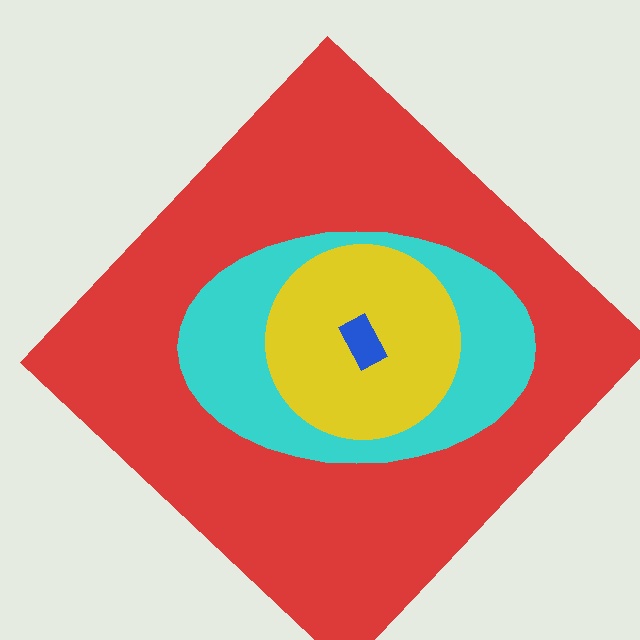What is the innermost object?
The blue rectangle.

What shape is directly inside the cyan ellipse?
The yellow circle.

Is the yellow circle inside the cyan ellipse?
Yes.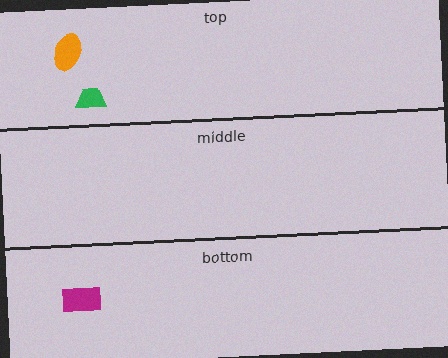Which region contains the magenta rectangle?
The bottom region.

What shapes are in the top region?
The green trapezoid, the orange ellipse.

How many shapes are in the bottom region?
1.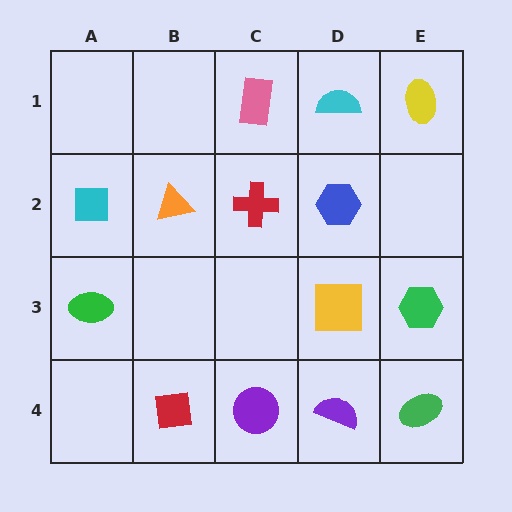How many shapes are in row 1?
3 shapes.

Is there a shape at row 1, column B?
No, that cell is empty.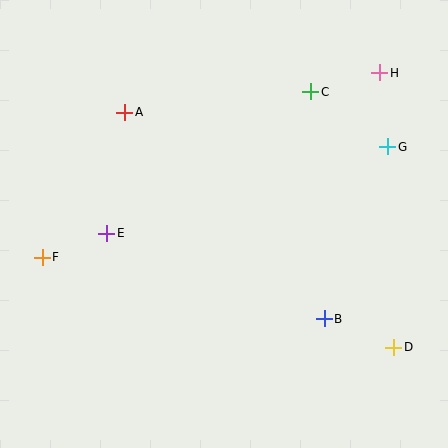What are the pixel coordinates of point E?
Point E is at (107, 233).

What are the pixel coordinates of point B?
Point B is at (324, 319).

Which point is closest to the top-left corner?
Point A is closest to the top-left corner.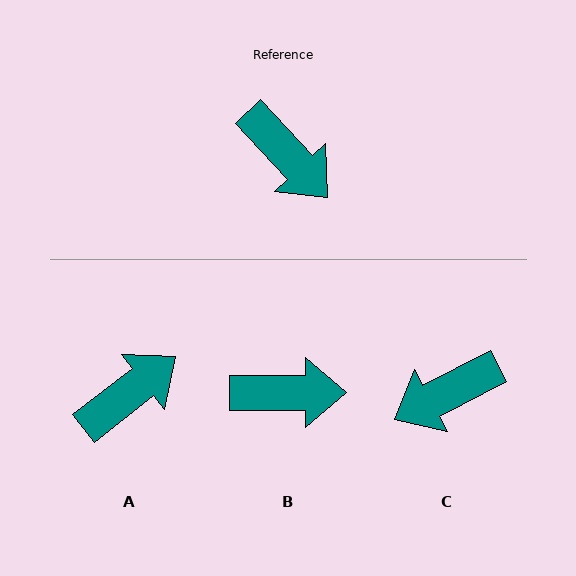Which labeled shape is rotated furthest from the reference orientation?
C, about 106 degrees away.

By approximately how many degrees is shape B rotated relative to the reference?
Approximately 47 degrees counter-clockwise.